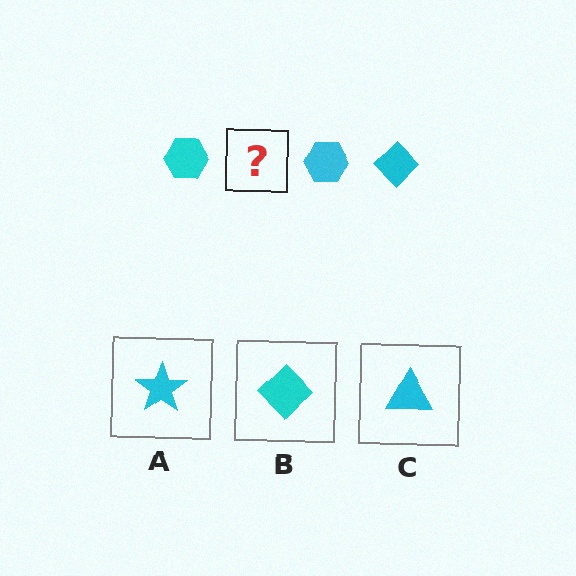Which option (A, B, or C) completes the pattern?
B.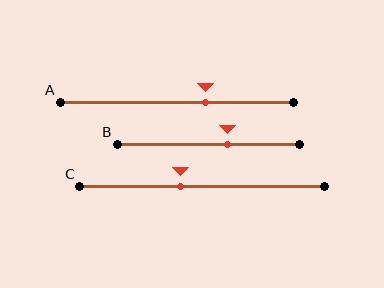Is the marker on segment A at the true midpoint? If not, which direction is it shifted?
No, the marker on segment A is shifted to the right by about 12% of the segment length.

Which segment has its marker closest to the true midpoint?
Segment C has its marker closest to the true midpoint.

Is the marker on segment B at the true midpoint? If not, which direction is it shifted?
No, the marker on segment B is shifted to the right by about 11% of the segment length.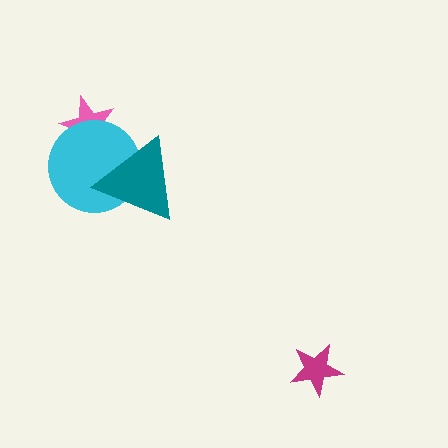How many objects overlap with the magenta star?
0 objects overlap with the magenta star.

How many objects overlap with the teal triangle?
1 object overlaps with the teal triangle.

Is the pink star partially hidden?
Yes, it is partially covered by another shape.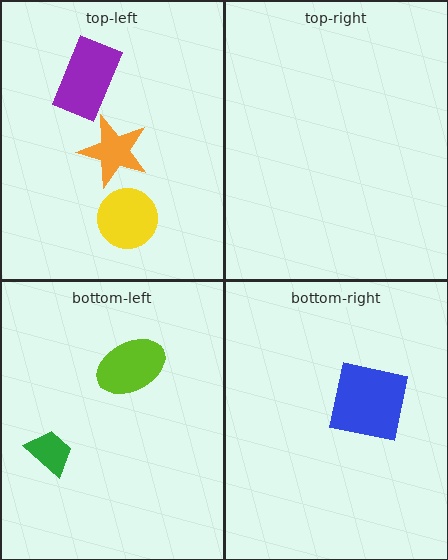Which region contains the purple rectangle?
The top-left region.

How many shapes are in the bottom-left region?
2.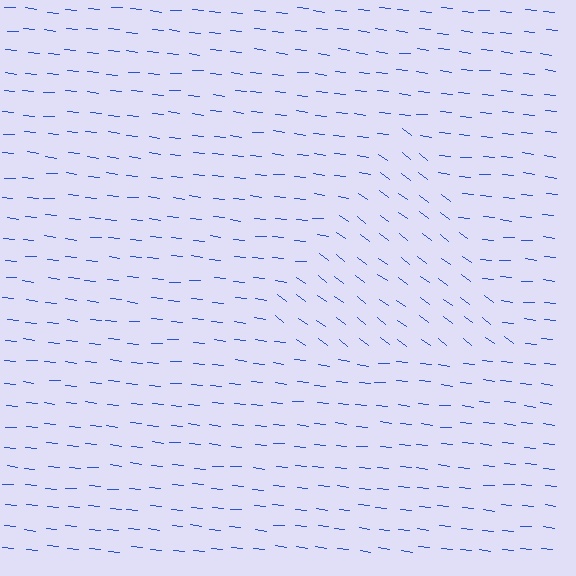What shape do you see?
I see a triangle.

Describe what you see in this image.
The image is filled with small blue line segments. A triangle region in the image has lines oriented differently from the surrounding lines, creating a visible texture boundary.